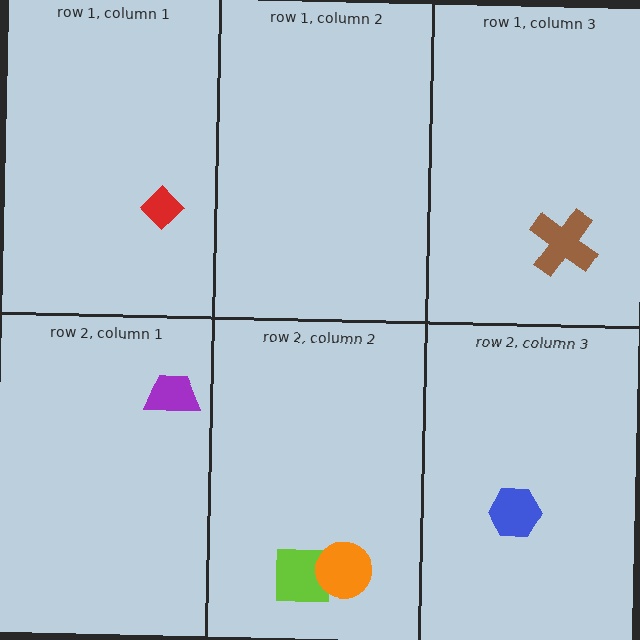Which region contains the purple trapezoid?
The row 2, column 1 region.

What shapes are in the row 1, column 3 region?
The brown cross.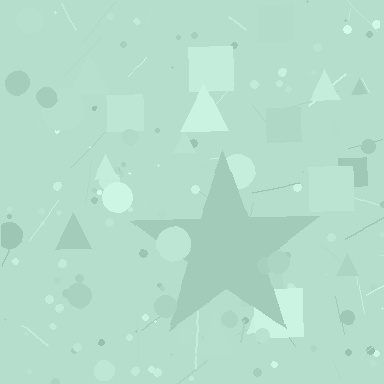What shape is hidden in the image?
A star is hidden in the image.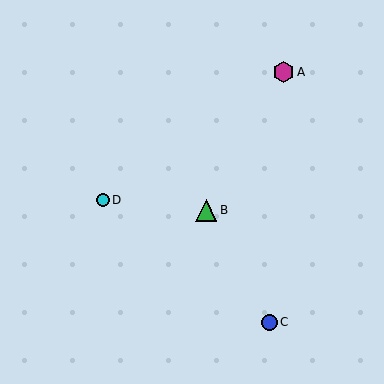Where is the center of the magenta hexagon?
The center of the magenta hexagon is at (284, 72).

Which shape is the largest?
The green triangle (labeled B) is the largest.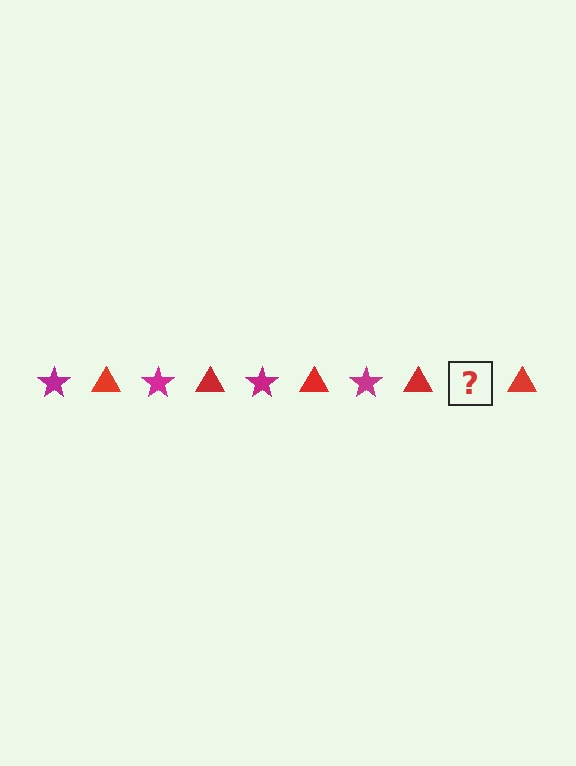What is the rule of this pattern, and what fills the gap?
The rule is that the pattern alternates between magenta star and red triangle. The gap should be filled with a magenta star.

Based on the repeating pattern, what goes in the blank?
The blank should be a magenta star.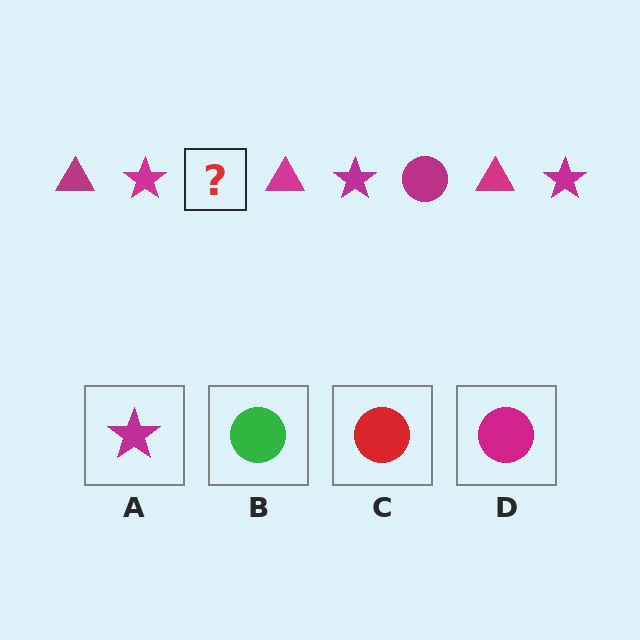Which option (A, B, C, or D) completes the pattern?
D.